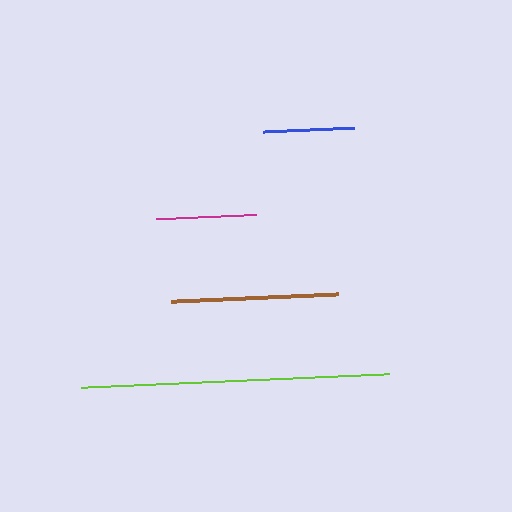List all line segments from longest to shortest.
From longest to shortest: lime, brown, magenta, blue.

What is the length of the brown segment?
The brown segment is approximately 167 pixels long.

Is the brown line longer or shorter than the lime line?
The lime line is longer than the brown line.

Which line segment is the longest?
The lime line is the longest at approximately 309 pixels.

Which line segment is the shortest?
The blue line is the shortest at approximately 92 pixels.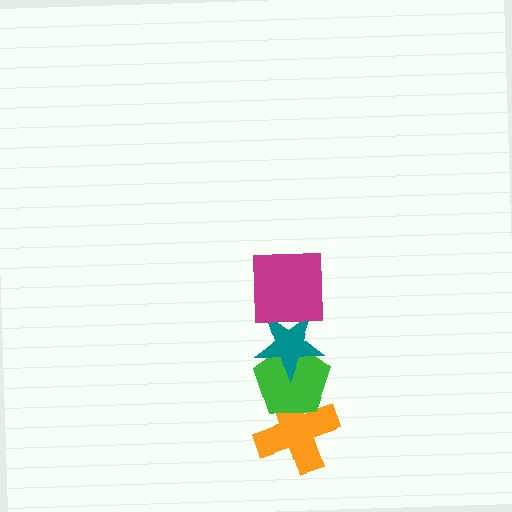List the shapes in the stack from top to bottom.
From top to bottom: the magenta square, the teal star, the green pentagon, the orange cross.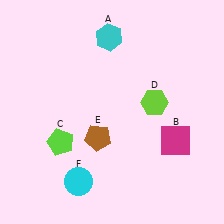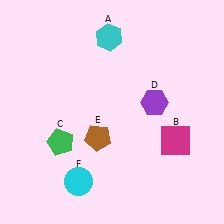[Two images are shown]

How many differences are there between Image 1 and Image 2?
There are 2 differences between the two images.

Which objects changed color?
C changed from lime to green. D changed from lime to purple.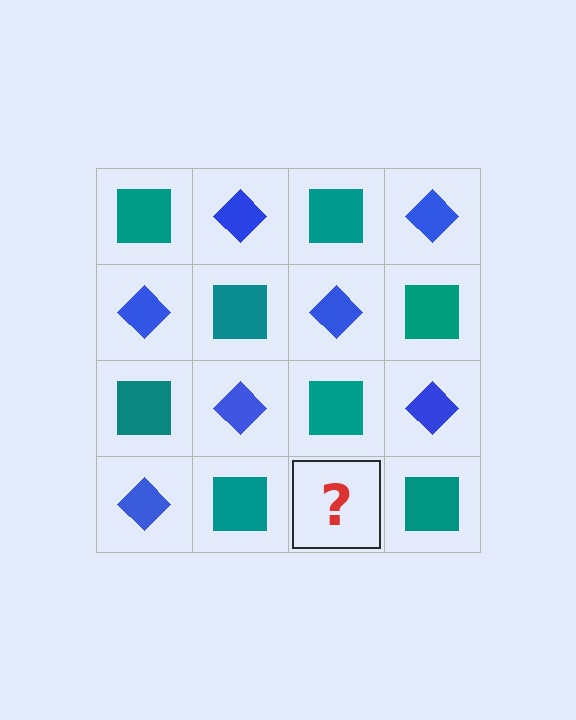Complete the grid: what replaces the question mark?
The question mark should be replaced with a blue diamond.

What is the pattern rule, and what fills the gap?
The rule is that it alternates teal square and blue diamond in a checkerboard pattern. The gap should be filled with a blue diamond.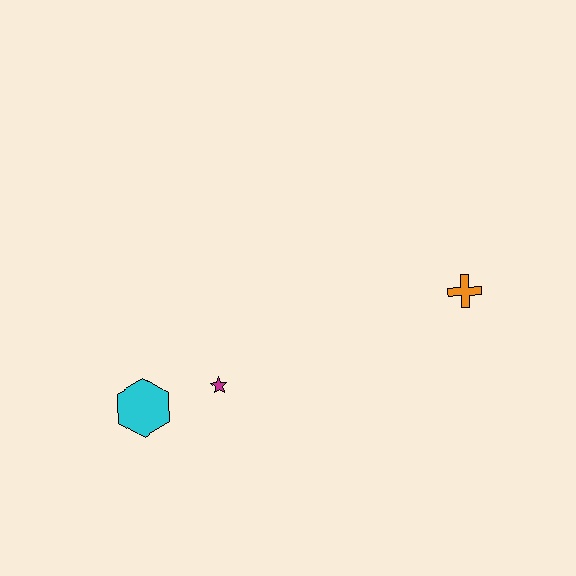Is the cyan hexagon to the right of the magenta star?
No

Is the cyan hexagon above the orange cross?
No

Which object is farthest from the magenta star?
The orange cross is farthest from the magenta star.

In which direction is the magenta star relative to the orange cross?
The magenta star is to the left of the orange cross.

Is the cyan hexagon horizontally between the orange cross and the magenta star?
No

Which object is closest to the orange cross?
The magenta star is closest to the orange cross.